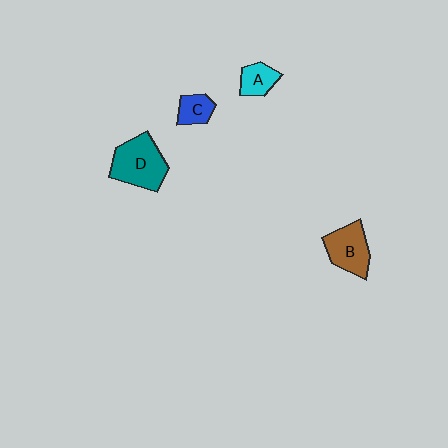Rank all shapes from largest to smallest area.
From largest to smallest: D (teal), B (brown), A (cyan), C (blue).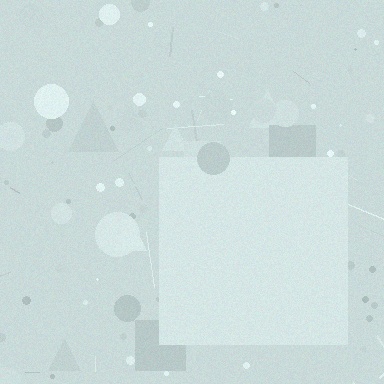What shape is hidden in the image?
A square is hidden in the image.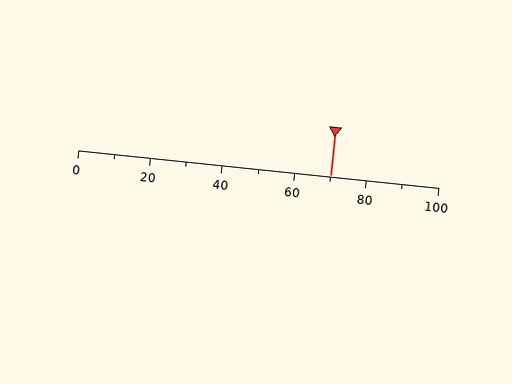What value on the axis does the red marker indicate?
The marker indicates approximately 70.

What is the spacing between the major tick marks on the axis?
The major ticks are spaced 20 apart.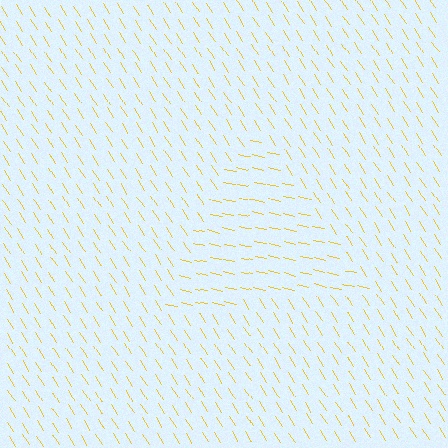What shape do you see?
I see a triangle.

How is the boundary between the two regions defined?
The boundary is defined purely by a change in line orientation (approximately 45 degrees difference). All lines are the same color and thickness.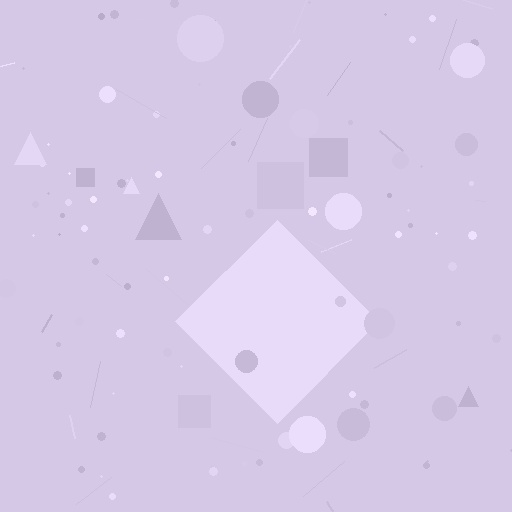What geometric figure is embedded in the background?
A diamond is embedded in the background.